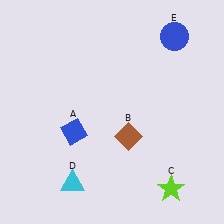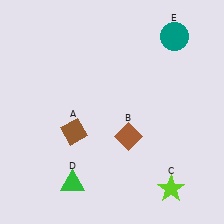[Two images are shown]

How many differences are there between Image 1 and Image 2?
There are 3 differences between the two images.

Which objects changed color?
A changed from blue to brown. D changed from cyan to green. E changed from blue to teal.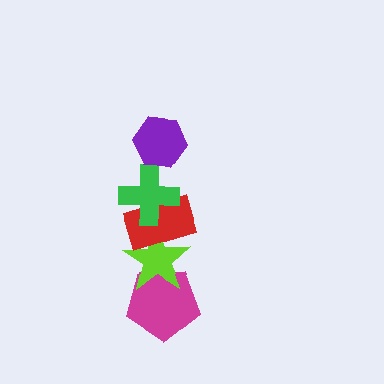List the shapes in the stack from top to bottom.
From top to bottom: the purple hexagon, the green cross, the red rectangle, the lime star, the magenta pentagon.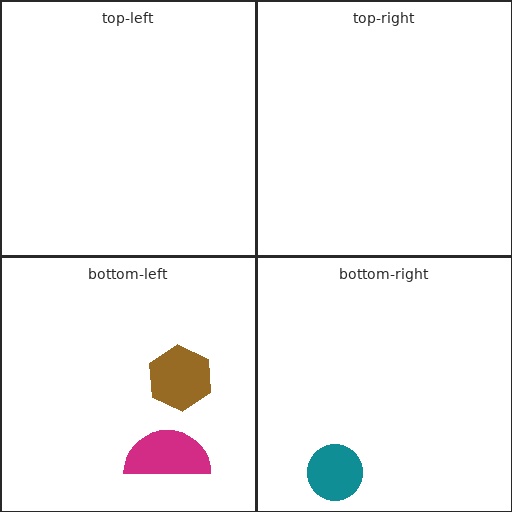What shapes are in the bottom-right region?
The teal circle.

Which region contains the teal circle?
The bottom-right region.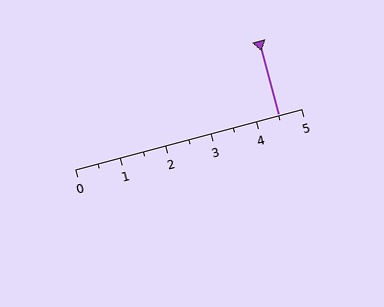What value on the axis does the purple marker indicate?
The marker indicates approximately 4.5.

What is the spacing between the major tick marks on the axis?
The major ticks are spaced 1 apart.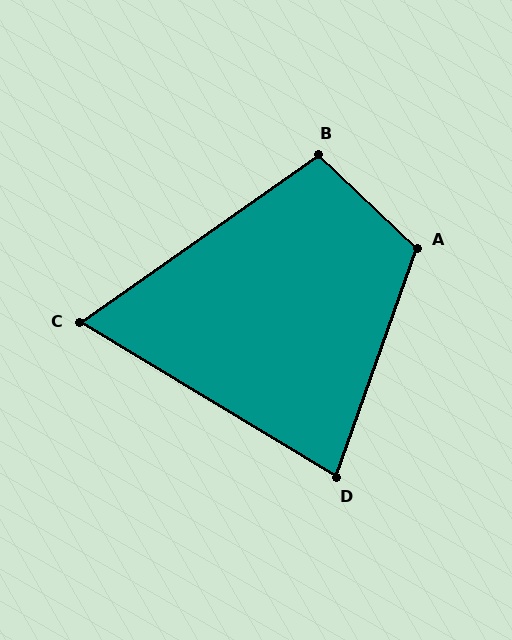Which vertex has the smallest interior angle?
C, at approximately 66 degrees.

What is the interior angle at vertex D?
Approximately 78 degrees (acute).